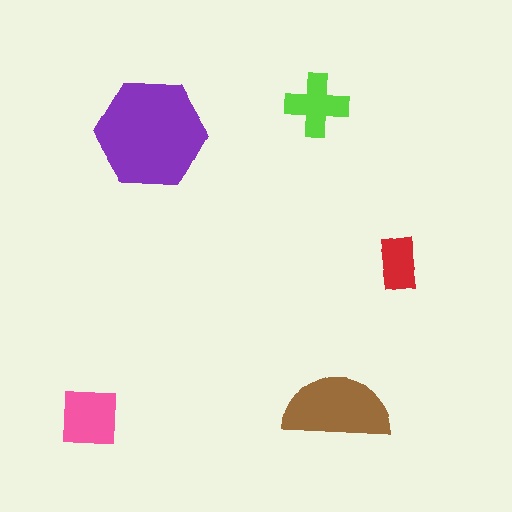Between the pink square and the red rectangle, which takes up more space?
The pink square.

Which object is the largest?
The purple hexagon.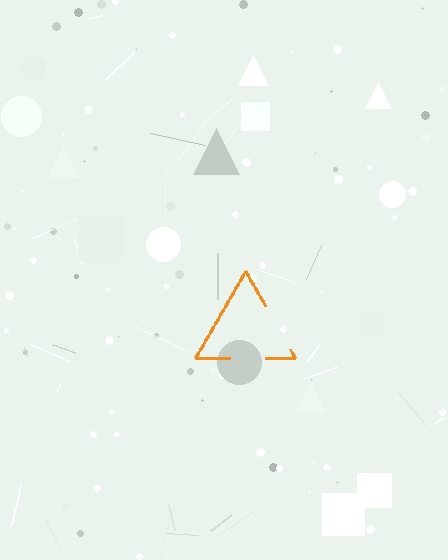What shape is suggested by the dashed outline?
The dashed outline suggests a triangle.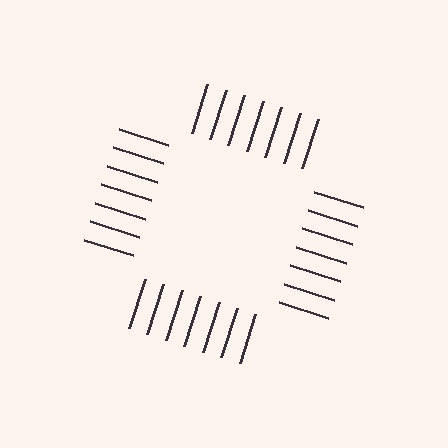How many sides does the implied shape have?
4 sides — the line-ends trace a square.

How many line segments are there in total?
28 — 7 along each of the 4 edges.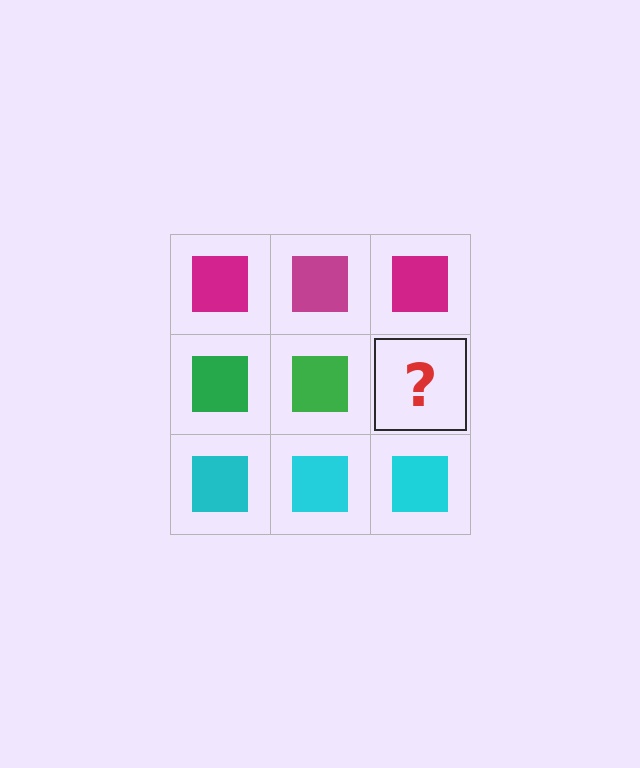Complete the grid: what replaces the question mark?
The question mark should be replaced with a green square.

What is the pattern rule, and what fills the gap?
The rule is that each row has a consistent color. The gap should be filled with a green square.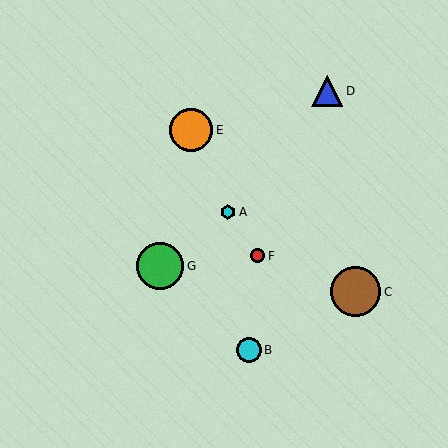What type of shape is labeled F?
Shape F is a red circle.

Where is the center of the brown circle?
The center of the brown circle is at (355, 292).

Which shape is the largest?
The brown circle (labeled C) is the largest.